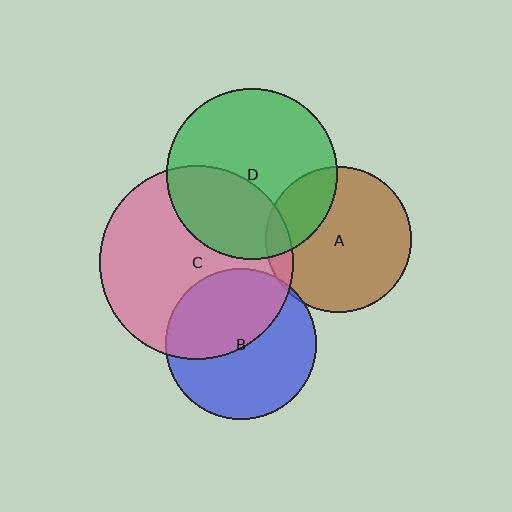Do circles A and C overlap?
Yes.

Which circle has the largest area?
Circle C (pink).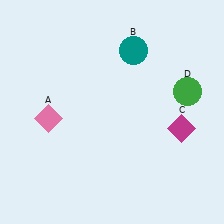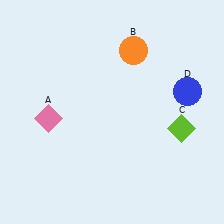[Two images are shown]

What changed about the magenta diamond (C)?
In Image 1, C is magenta. In Image 2, it changed to lime.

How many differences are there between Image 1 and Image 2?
There are 3 differences between the two images.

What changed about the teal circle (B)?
In Image 1, B is teal. In Image 2, it changed to orange.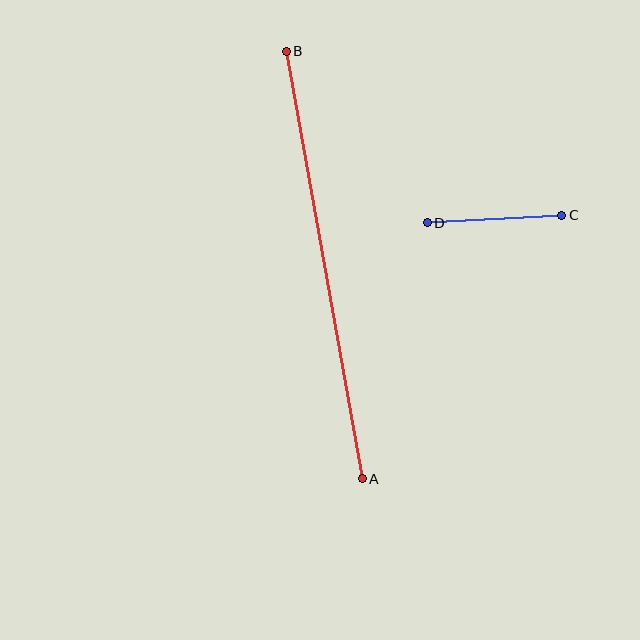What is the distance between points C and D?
The distance is approximately 135 pixels.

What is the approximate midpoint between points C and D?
The midpoint is at approximately (494, 219) pixels.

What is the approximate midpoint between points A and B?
The midpoint is at approximately (324, 265) pixels.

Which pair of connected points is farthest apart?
Points A and B are farthest apart.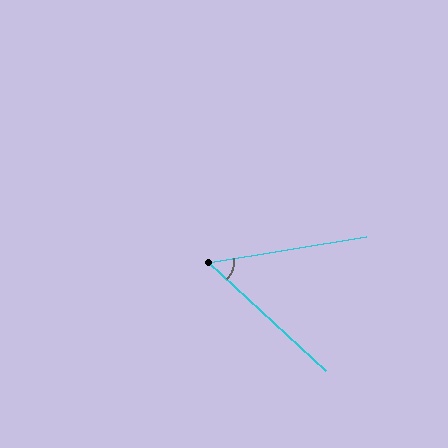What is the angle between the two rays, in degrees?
Approximately 52 degrees.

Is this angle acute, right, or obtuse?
It is acute.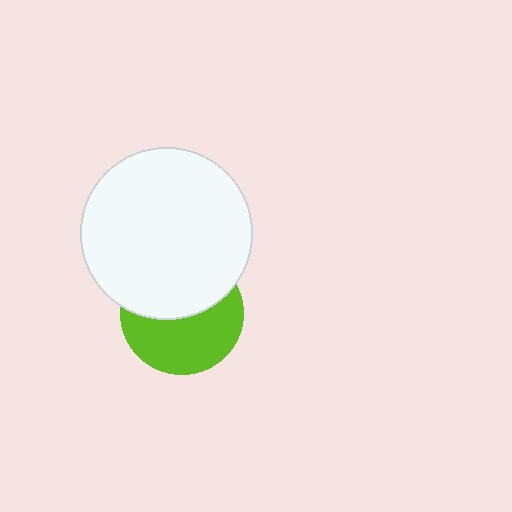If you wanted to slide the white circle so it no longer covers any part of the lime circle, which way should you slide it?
Slide it up — that is the most direct way to separate the two shapes.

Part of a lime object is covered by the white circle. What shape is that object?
It is a circle.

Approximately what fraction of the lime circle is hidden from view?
Roughly 47% of the lime circle is hidden behind the white circle.